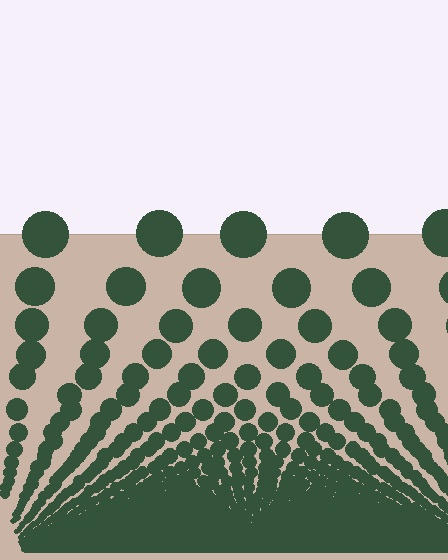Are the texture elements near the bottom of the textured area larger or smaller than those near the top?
Smaller. The gradient is inverted — elements near the bottom are smaller and denser.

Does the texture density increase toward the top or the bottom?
Density increases toward the bottom.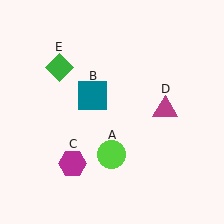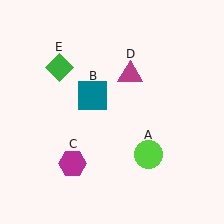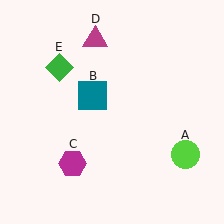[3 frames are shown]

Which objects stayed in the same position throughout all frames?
Teal square (object B) and magenta hexagon (object C) and green diamond (object E) remained stationary.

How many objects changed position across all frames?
2 objects changed position: lime circle (object A), magenta triangle (object D).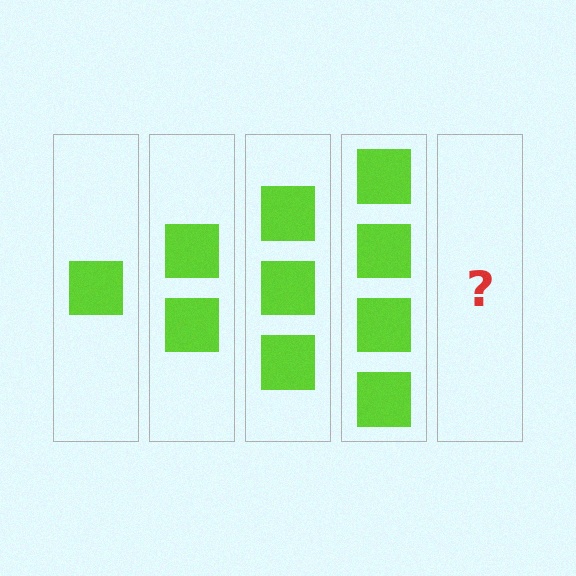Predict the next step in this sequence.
The next step is 5 squares.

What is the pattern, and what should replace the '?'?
The pattern is that each step adds one more square. The '?' should be 5 squares.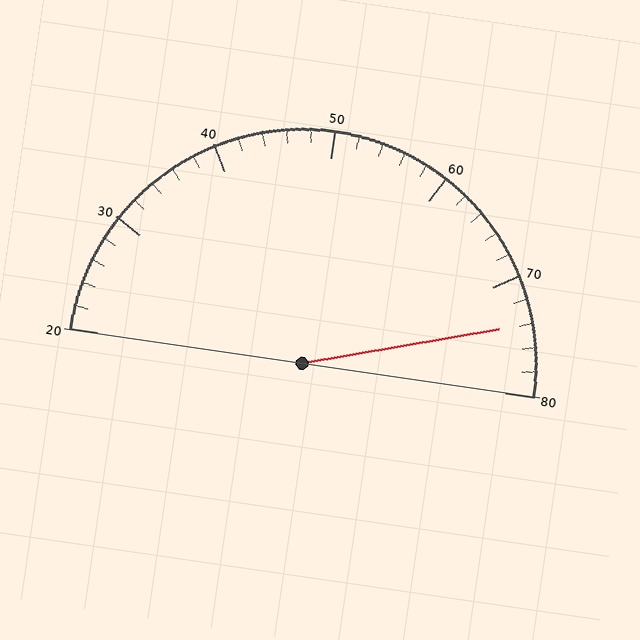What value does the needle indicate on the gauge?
The needle indicates approximately 74.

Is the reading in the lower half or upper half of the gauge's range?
The reading is in the upper half of the range (20 to 80).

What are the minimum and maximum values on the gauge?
The gauge ranges from 20 to 80.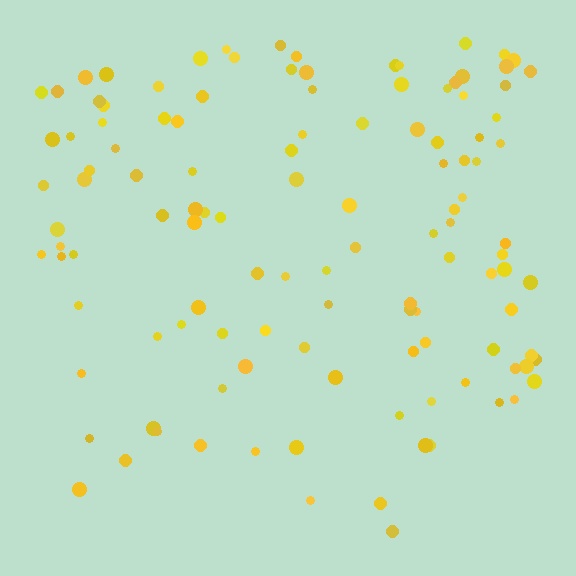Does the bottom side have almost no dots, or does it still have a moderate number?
Still a moderate number, just noticeably fewer than the top.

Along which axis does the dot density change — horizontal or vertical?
Vertical.